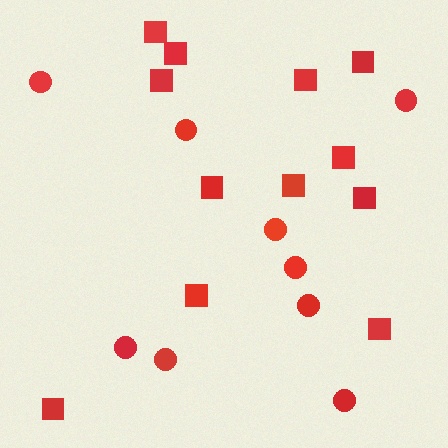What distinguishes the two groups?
There are 2 groups: one group of circles (9) and one group of squares (12).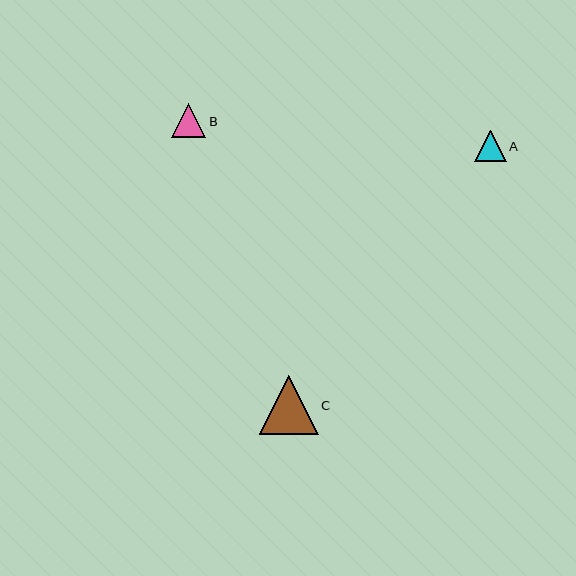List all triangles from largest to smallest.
From largest to smallest: C, B, A.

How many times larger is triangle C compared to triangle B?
Triangle C is approximately 1.7 times the size of triangle B.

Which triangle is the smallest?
Triangle A is the smallest with a size of approximately 32 pixels.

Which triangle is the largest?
Triangle C is the largest with a size of approximately 59 pixels.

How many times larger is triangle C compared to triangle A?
Triangle C is approximately 1.9 times the size of triangle A.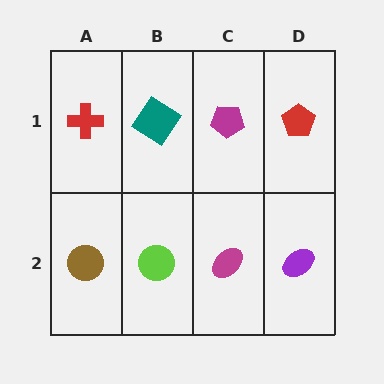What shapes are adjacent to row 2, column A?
A red cross (row 1, column A), a lime circle (row 2, column B).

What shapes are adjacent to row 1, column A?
A brown circle (row 2, column A), a teal diamond (row 1, column B).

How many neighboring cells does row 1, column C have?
3.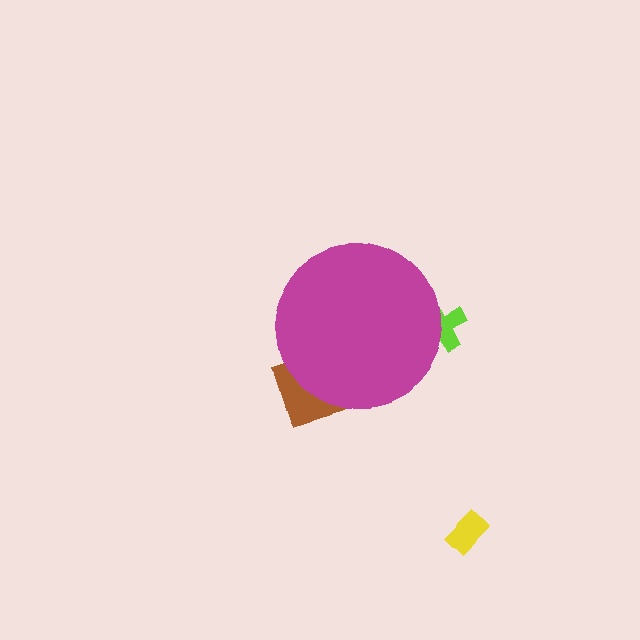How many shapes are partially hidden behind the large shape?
2 shapes are partially hidden.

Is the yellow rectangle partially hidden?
No, the yellow rectangle is fully visible.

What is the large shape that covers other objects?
A magenta circle.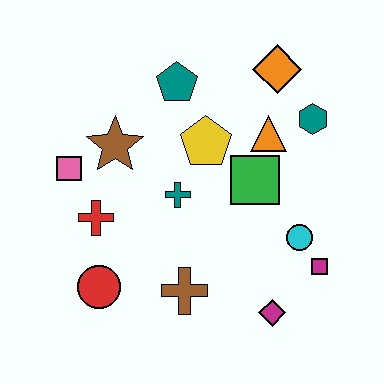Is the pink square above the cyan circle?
Yes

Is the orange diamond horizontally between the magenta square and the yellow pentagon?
Yes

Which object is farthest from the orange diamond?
The red circle is farthest from the orange diamond.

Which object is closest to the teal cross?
The yellow pentagon is closest to the teal cross.